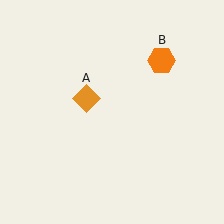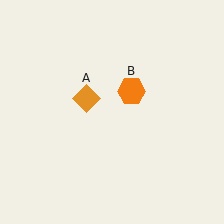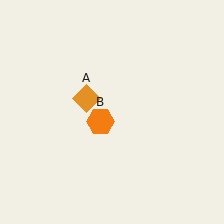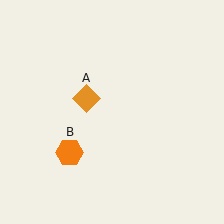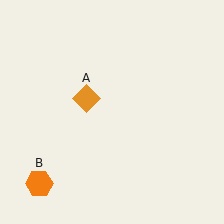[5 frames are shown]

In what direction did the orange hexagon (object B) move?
The orange hexagon (object B) moved down and to the left.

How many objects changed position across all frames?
1 object changed position: orange hexagon (object B).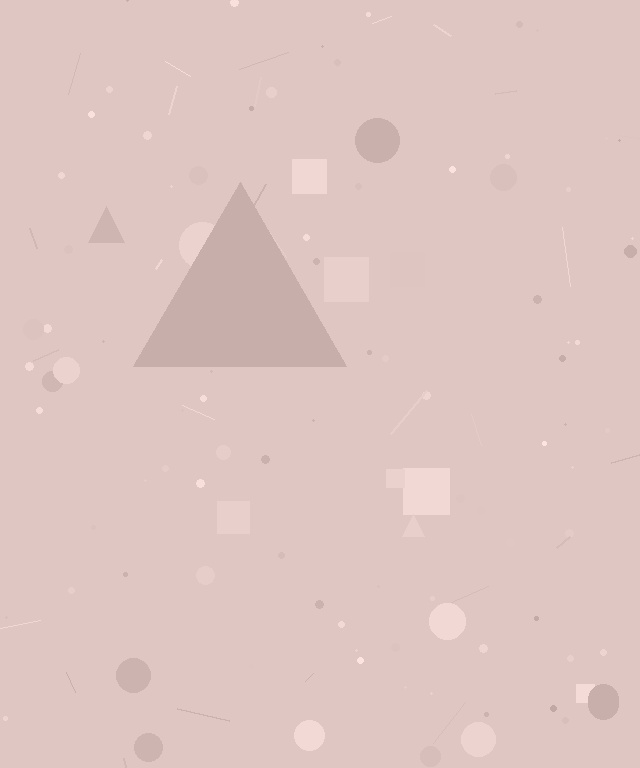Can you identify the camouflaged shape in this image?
The camouflaged shape is a triangle.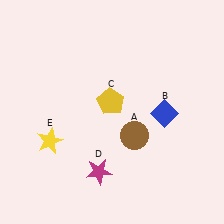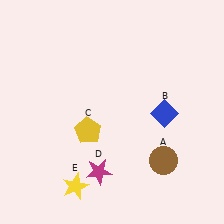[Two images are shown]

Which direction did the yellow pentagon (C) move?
The yellow pentagon (C) moved down.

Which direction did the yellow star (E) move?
The yellow star (E) moved down.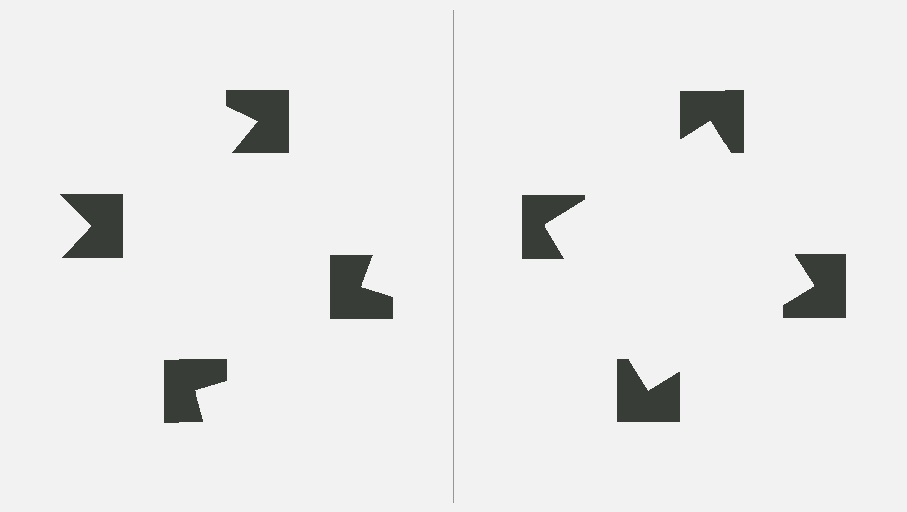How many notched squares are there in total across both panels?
8 — 4 on each side.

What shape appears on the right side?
An illusory square.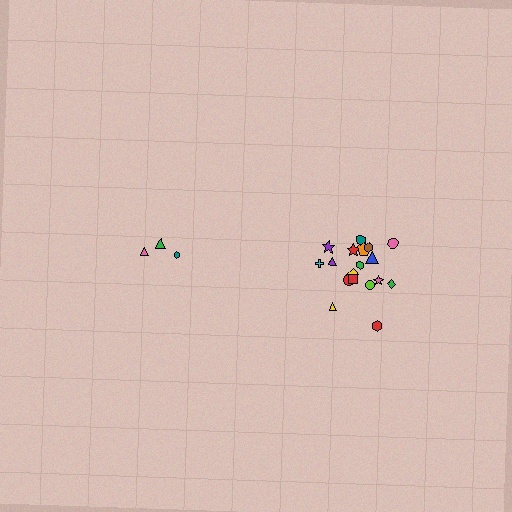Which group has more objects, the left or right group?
The right group.